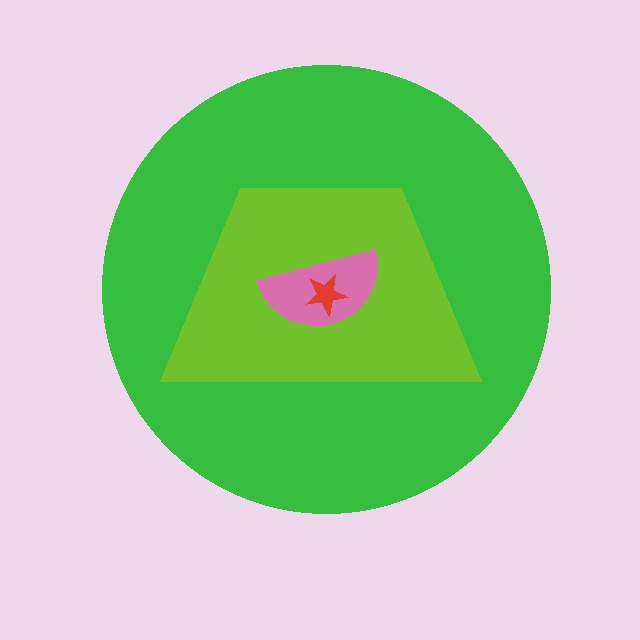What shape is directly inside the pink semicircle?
The red star.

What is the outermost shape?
The green circle.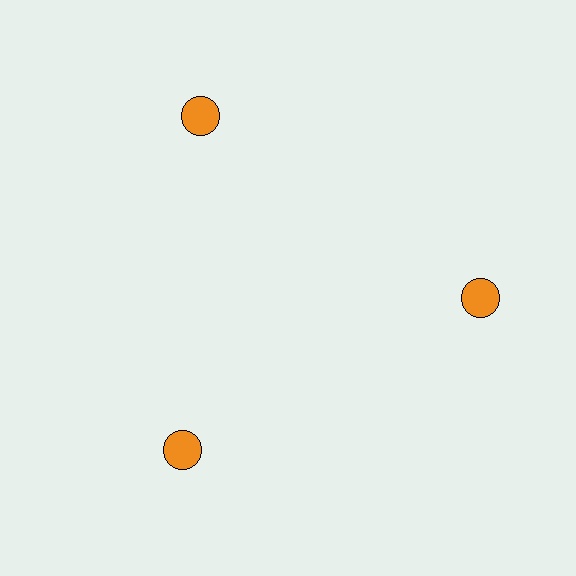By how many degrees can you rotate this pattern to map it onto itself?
The pattern maps onto itself every 120 degrees of rotation.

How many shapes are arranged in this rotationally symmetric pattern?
There are 3 shapes, arranged in 3 groups of 1.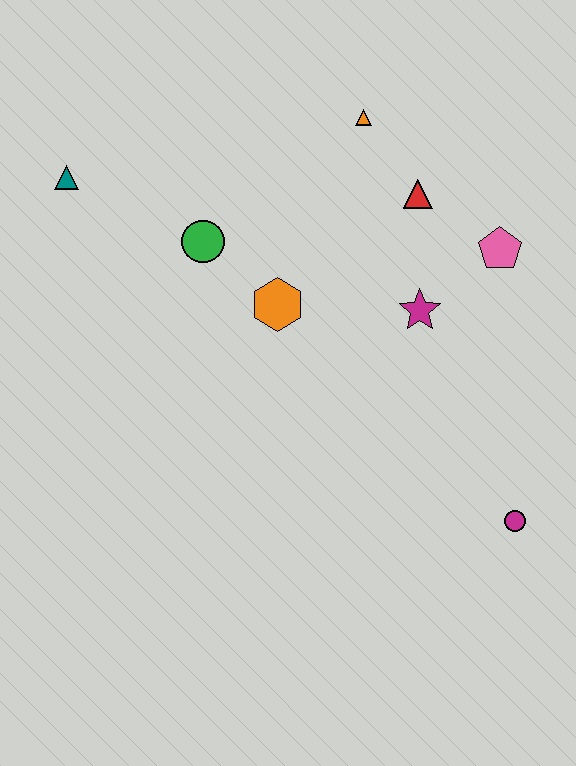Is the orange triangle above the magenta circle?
Yes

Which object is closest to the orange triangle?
The red triangle is closest to the orange triangle.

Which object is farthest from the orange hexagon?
The magenta circle is farthest from the orange hexagon.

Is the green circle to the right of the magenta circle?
No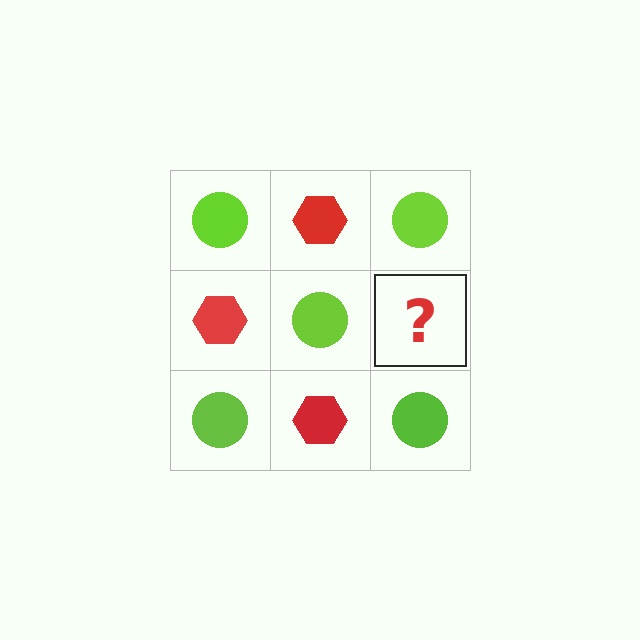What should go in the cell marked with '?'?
The missing cell should contain a red hexagon.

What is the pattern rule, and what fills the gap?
The rule is that it alternates lime circle and red hexagon in a checkerboard pattern. The gap should be filled with a red hexagon.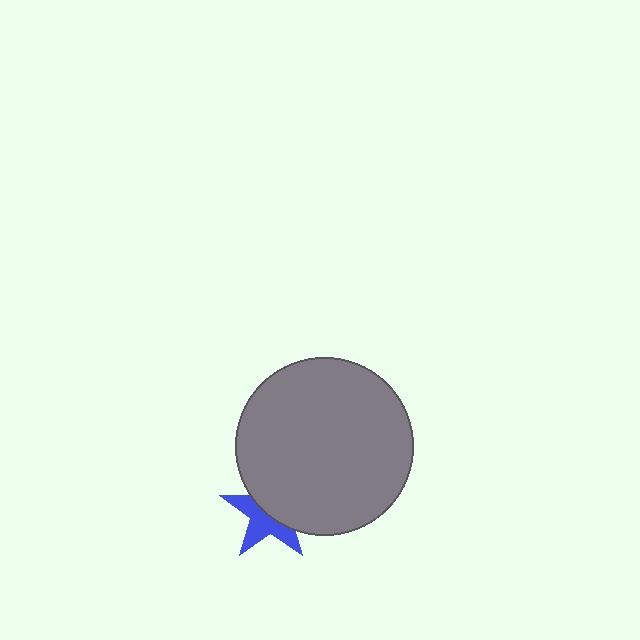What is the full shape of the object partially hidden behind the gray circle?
The partially hidden object is a blue star.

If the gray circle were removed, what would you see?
You would see the complete blue star.